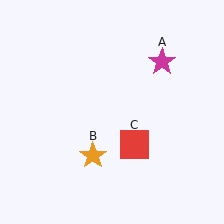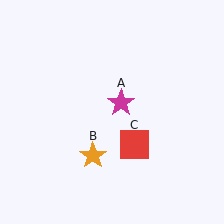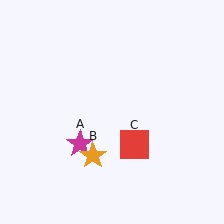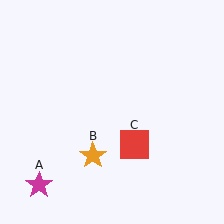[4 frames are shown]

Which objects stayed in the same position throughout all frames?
Orange star (object B) and red square (object C) remained stationary.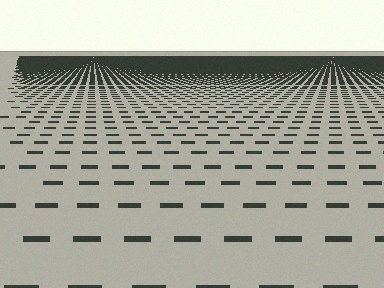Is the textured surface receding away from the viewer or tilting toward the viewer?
The surface is receding away from the viewer. Texture elements get smaller and denser toward the top.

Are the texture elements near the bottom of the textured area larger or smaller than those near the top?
Larger. Near the bottom, elements are closer to the viewer and appear at a bigger on-screen size.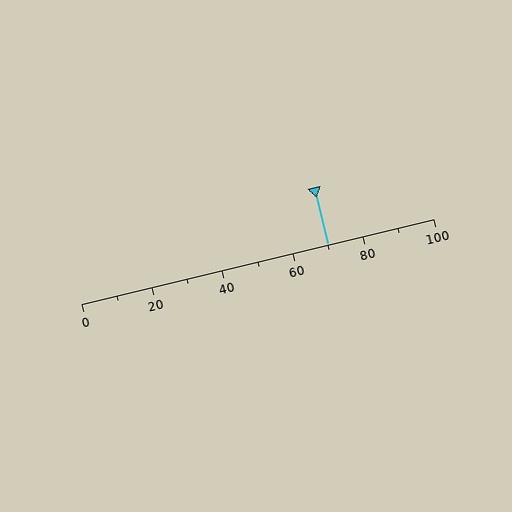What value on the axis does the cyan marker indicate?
The marker indicates approximately 70.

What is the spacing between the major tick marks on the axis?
The major ticks are spaced 20 apart.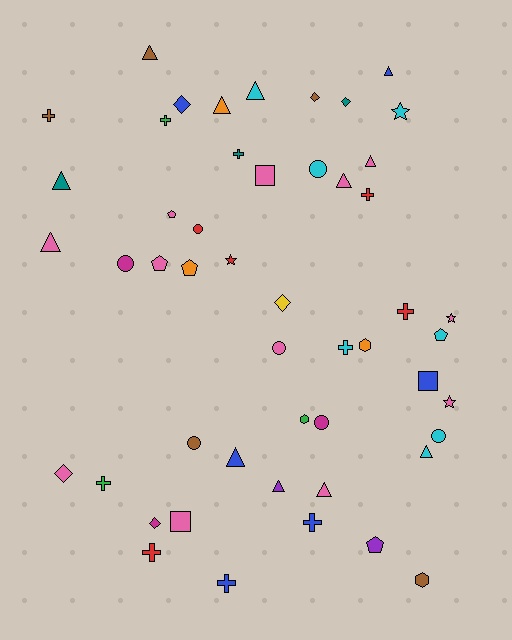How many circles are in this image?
There are 7 circles.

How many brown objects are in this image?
There are 5 brown objects.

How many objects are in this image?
There are 50 objects.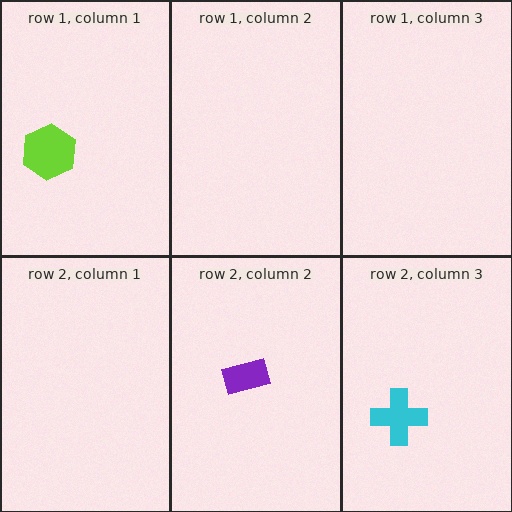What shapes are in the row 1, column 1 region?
The lime hexagon.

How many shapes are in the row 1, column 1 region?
1.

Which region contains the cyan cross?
The row 2, column 3 region.